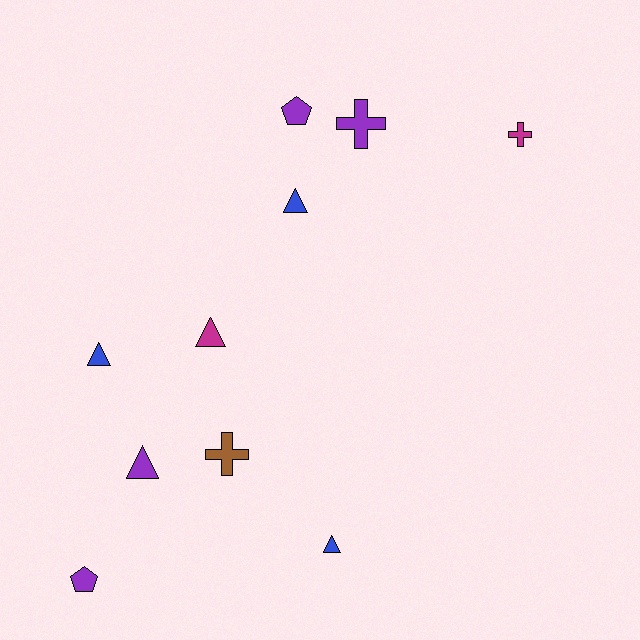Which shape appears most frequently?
Triangle, with 5 objects.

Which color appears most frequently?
Purple, with 4 objects.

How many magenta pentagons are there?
There are no magenta pentagons.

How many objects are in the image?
There are 10 objects.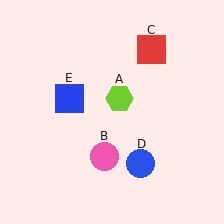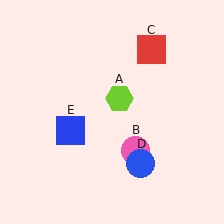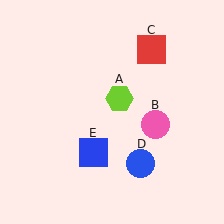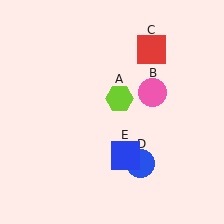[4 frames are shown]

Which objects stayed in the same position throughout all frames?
Lime hexagon (object A) and red square (object C) and blue circle (object D) remained stationary.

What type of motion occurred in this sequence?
The pink circle (object B), blue square (object E) rotated counterclockwise around the center of the scene.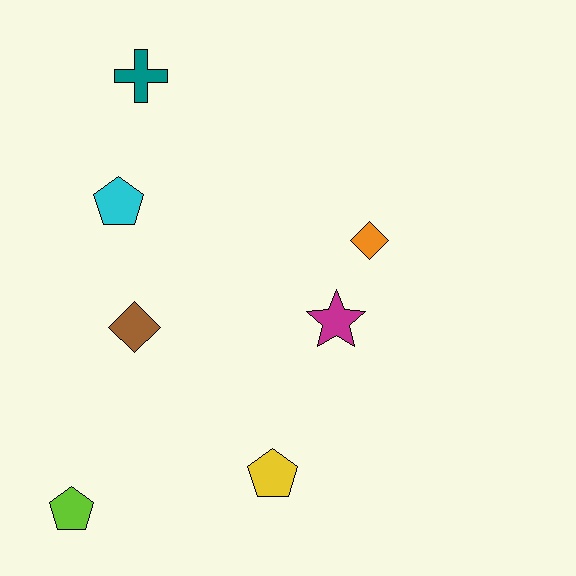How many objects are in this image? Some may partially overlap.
There are 7 objects.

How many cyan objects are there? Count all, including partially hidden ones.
There is 1 cyan object.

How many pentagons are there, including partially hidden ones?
There are 3 pentagons.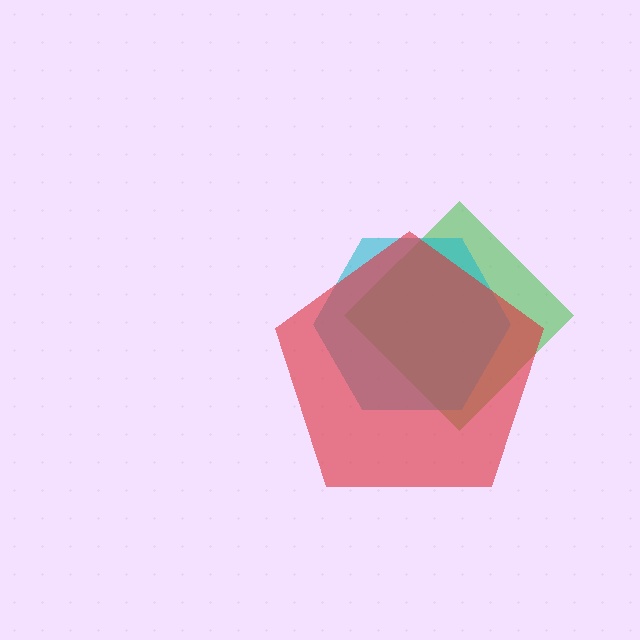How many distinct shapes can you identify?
There are 3 distinct shapes: a green diamond, a cyan hexagon, a red pentagon.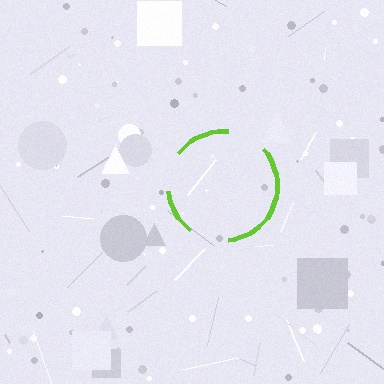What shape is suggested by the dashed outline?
The dashed outline suggests a circle.